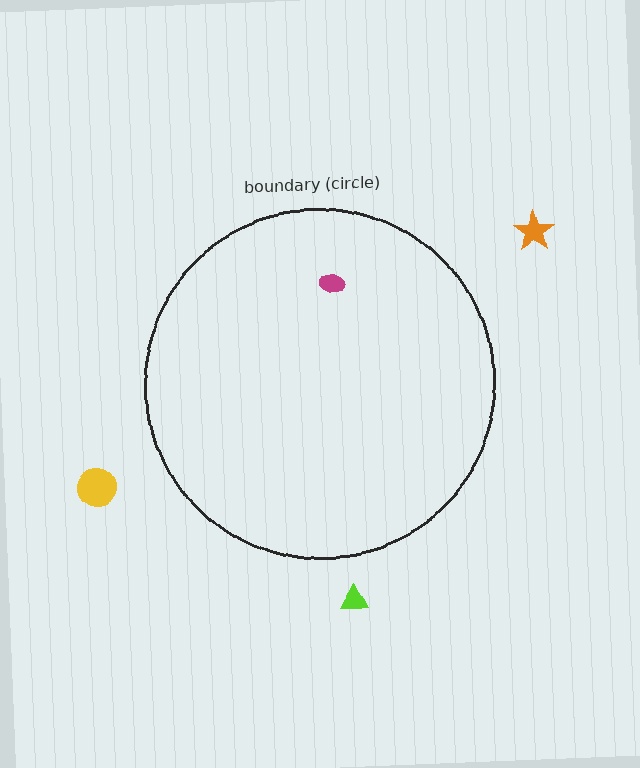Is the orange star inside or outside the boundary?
Outside.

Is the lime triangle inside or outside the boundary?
Outside.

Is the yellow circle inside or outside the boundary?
Outside.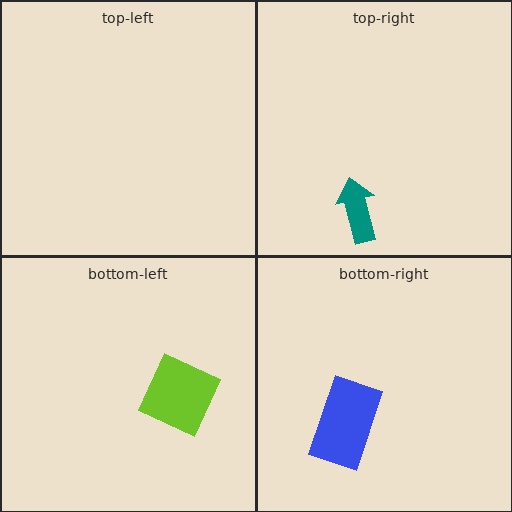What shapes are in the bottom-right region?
The blue rectangle.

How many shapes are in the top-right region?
1.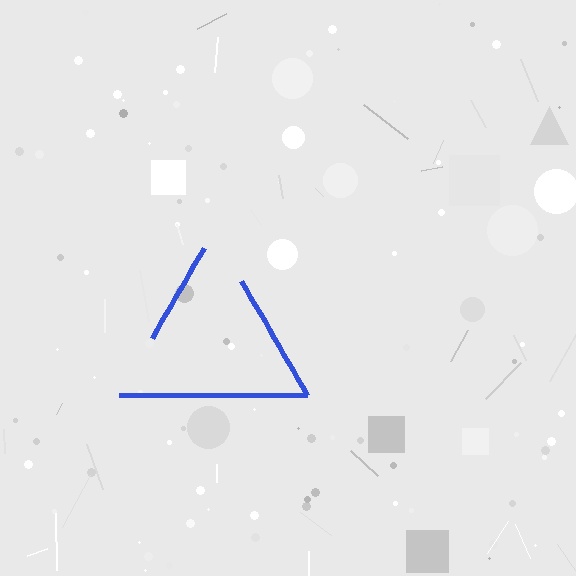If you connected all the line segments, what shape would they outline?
They would outline a triangle.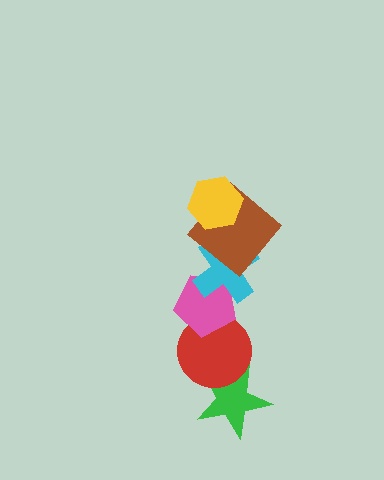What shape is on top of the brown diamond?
The yellow hexagon is on top of the brown diamond.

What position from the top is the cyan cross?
The cyan cross is 3rd from the top.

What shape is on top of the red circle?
The pink pentagon is on top of the red circle.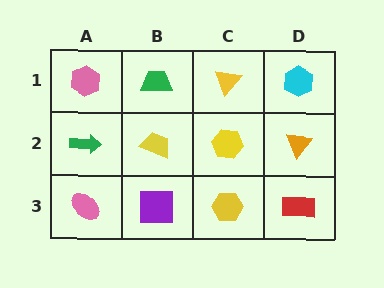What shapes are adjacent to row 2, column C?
A yellow triangle (row 1, column C), a yellow hexagon (row 3, column C), a yellow trapezoid (row 2, column B), an orange triangle (row 2, column D).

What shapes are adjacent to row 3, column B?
A yellow trapezoid (row 2, column B), a pink ellipse (row 3, column A), a yellow hexagon (row 3, column C).